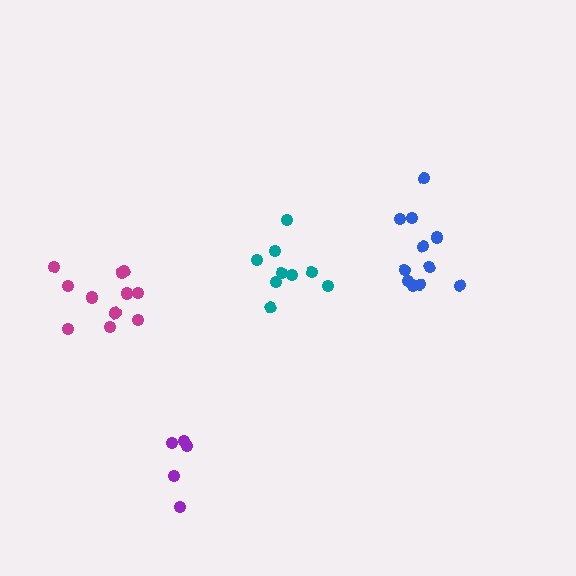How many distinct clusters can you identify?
There are 4 distinct clusters.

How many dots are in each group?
Group 1: 9 dots, Group 2: 5 dots, Group 3: 11 dots, Group 4: 11 dots (36 total).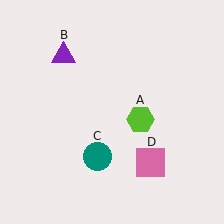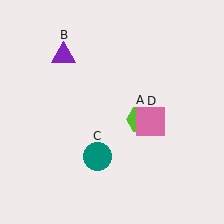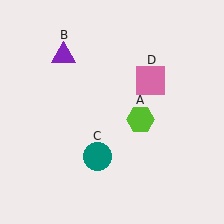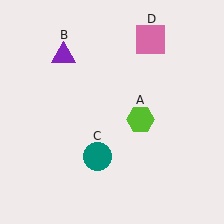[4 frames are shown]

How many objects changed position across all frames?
1 object changed position: pink square (object D).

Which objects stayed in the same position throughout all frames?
Lime hexagon (object A) and purple triangle (object B) and teal circle (object C) remained stationary.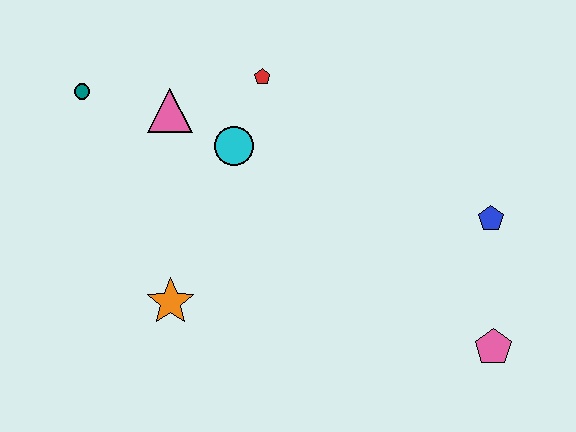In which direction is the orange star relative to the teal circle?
The orange star is below the teal circle.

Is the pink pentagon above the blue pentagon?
No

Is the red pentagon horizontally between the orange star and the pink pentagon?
Yes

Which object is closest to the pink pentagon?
The blue pentagon is closest to the pink pentagon.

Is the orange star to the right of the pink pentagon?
No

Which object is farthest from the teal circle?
The pink pentagon is farthest from the teal circle.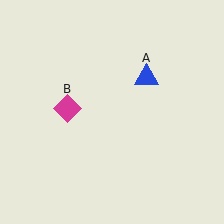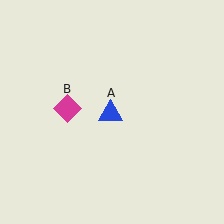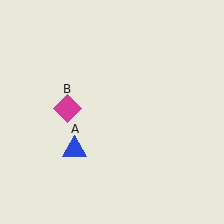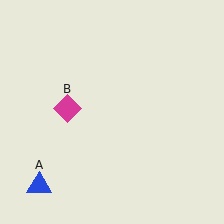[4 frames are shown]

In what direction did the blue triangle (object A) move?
The blue triangle (object A) moved down and to the left.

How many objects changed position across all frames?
1 object changed position: blue triangle (object A).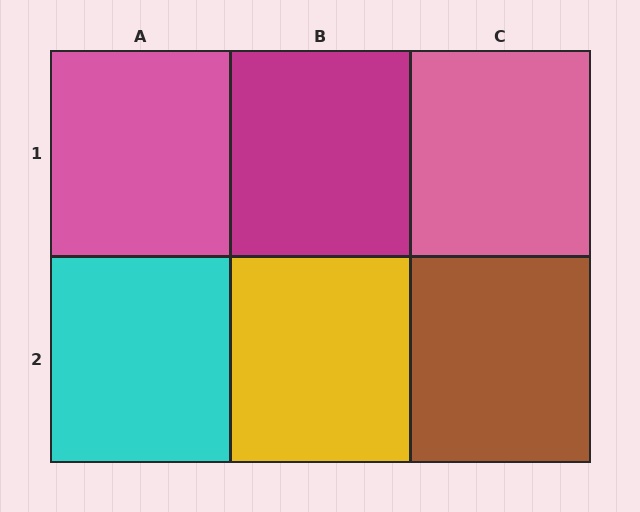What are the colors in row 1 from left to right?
Pink, magenta, pink.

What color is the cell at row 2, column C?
Brown.